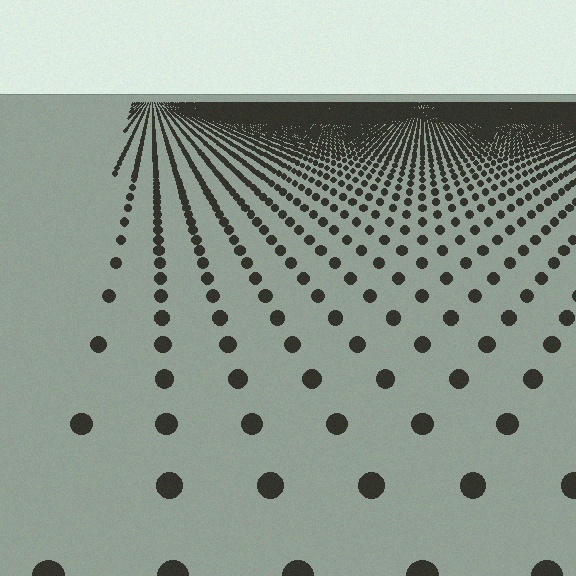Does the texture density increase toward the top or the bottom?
Density increases toward the top.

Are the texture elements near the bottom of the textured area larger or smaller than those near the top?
Larger. Near the bottom, elements are closer to the viewer and appear at a bigger on-screen size.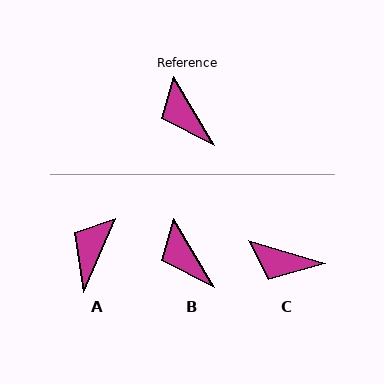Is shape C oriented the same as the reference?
No, it is off by about 43 degrees.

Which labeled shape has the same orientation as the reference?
B.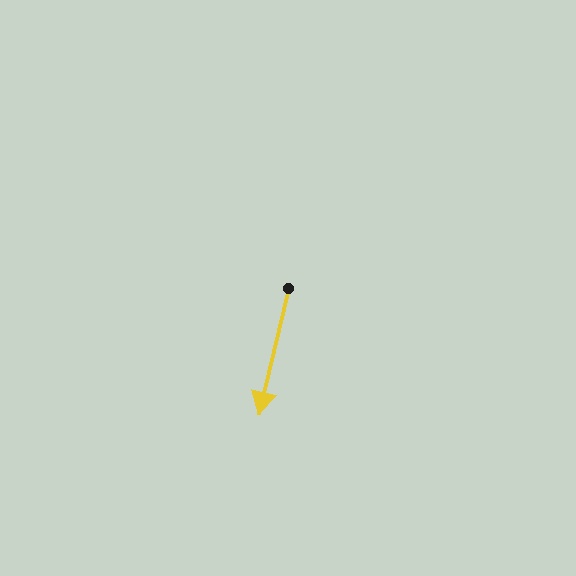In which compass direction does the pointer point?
South.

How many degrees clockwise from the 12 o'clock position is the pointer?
Approximately 193 degrees.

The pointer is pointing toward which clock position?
Roughly 6 o'clock.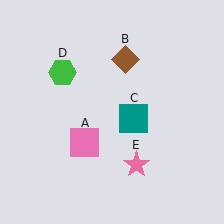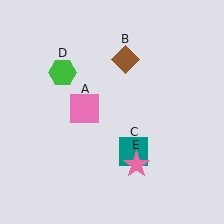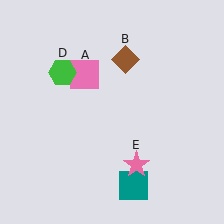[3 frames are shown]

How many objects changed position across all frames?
2 objects changed position: pink square (object A), teal square (object C).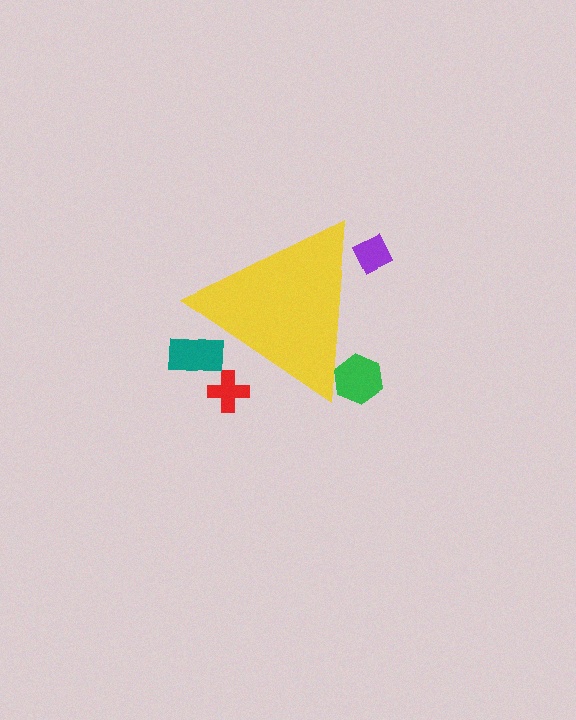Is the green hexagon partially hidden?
Yes, the green hexagon is partially hidden behind the yellow triangle.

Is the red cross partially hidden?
Yes, the red cross is partially hidden behind the yellow triangle.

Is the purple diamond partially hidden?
Yes, the purple diamond is partially hidden behind the yellow triangle.